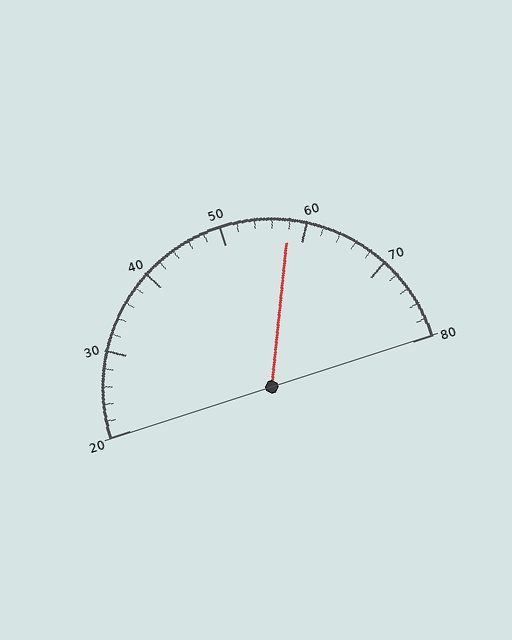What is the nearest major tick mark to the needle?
The nearest major tick mark is 60.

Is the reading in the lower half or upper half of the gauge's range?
The reading is in the upper half of the range (20 to 80).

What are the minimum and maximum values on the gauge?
The gauge ranges from 20 to 80.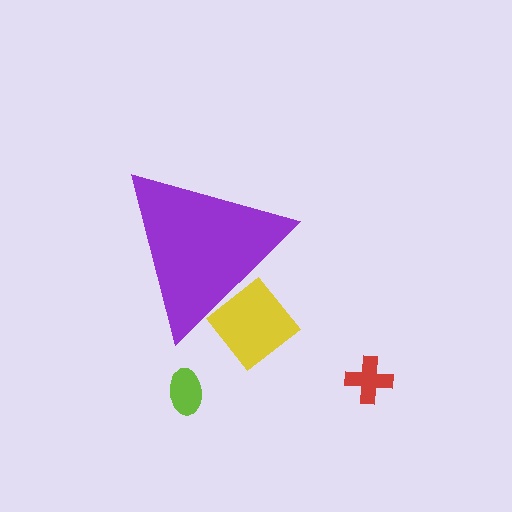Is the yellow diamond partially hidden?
Yes, the yellow diamond is partially hidden behind the purple triangle.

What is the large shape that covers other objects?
A purple triangle.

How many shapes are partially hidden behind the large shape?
1 shape is partially hidden.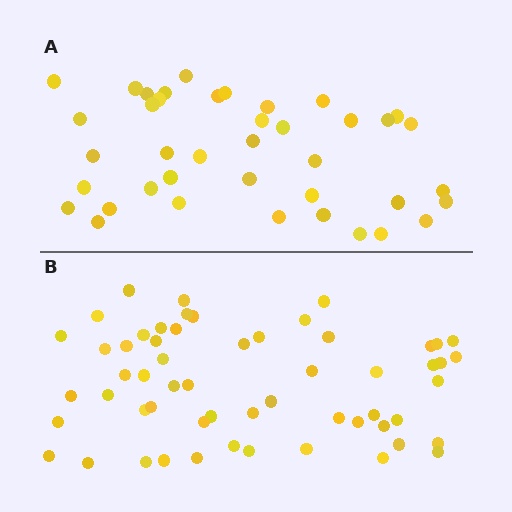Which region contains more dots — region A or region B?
Region B (the bottom region) has more dots.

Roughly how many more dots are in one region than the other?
Region B has approximately 15 more dots than region A.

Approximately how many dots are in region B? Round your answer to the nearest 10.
About 60 dots. (The exact count is 57, which rounds to 60.)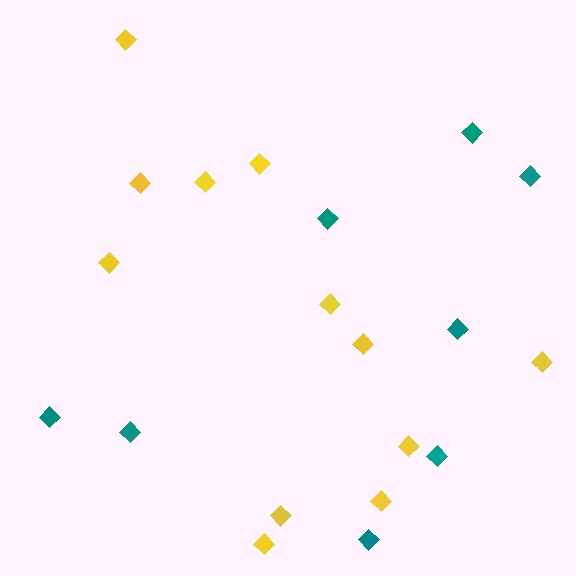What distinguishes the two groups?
There are 2 groups: one group of yellow diamonds (12) and one group of teal diamonds (8).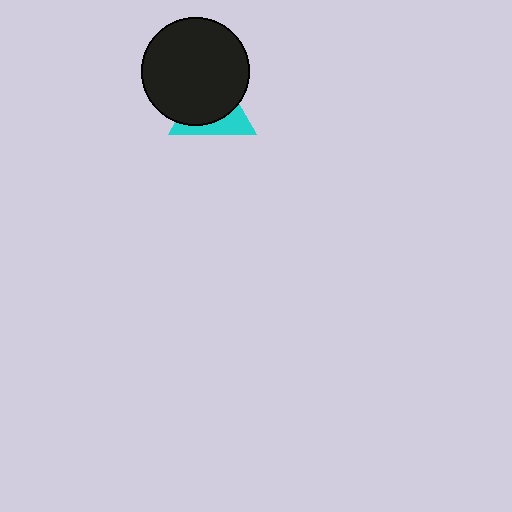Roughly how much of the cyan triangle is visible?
A small part of it is visible (roughly 36%).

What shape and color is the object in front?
The object in front is a black circle.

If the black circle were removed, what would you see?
You would see the complete cyan triangle.